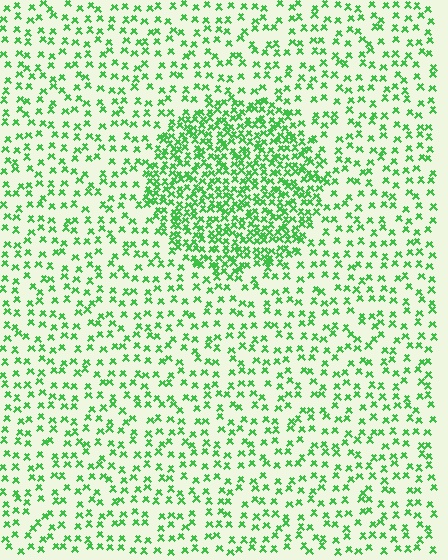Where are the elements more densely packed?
The elements are more densely packed inside the circle boundary.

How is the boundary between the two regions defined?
The boundary is defined by a change in element density (approximately 2.4x ratio). All elements are the same color, size, and shape.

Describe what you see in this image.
The image contains small green elements arranged at two different densities. A circle-shaped region is visible where the elements are more densely packed than the surrounding area.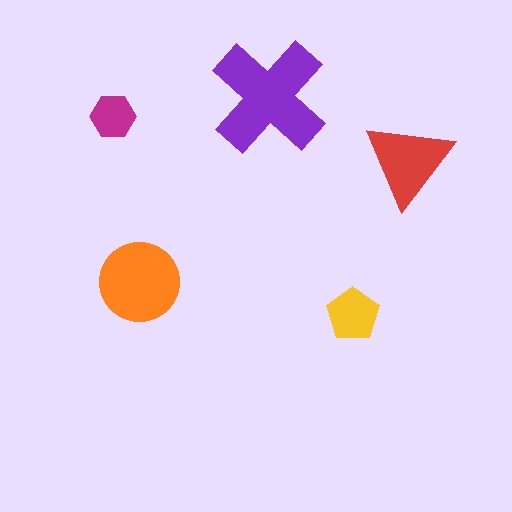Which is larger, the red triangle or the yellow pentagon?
The red triangle.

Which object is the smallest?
The magenta hexagon.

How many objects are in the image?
There are 5 objects in the image.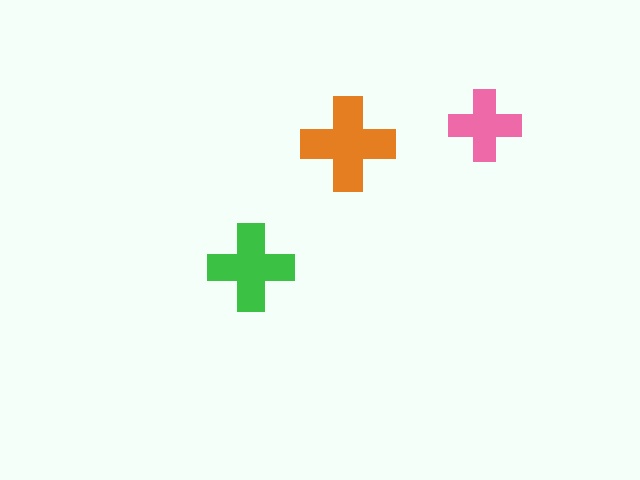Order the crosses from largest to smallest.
the orange one, the green one, the pink one.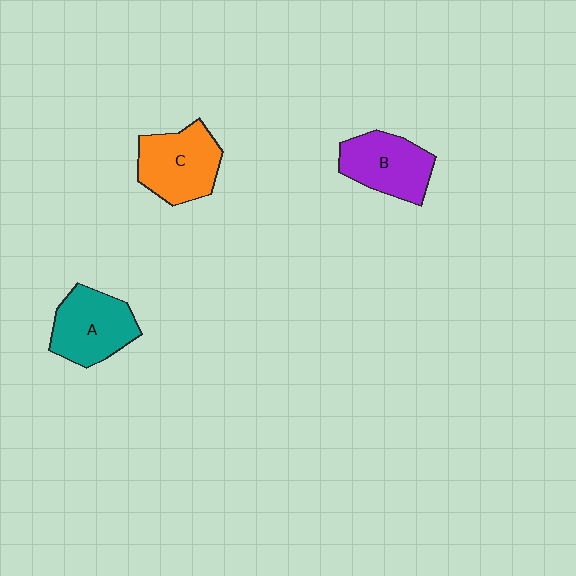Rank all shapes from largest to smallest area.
From largest to smallest: C (orange), A (teal), B (purple).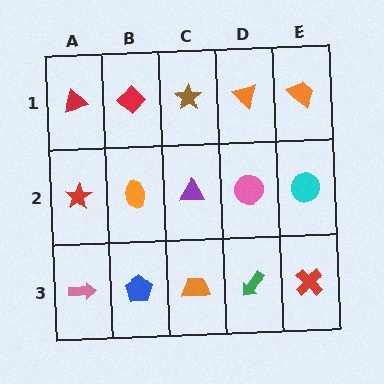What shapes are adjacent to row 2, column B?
A red diamond (row 1, column B), a blue pentagon (row 3, column B), a red star (row 2, column A), a purple triangle (row 2, column C).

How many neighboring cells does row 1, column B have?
3.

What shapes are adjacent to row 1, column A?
A red star (row 2, column A), a red diamond (row 1, column B).